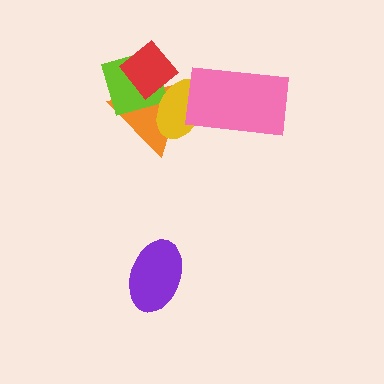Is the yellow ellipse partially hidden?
Yes, it is partially covered by another shape.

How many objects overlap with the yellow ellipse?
4 objects overlap with the yellow ellipse.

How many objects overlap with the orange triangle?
3 objects overlap with the orange triangle.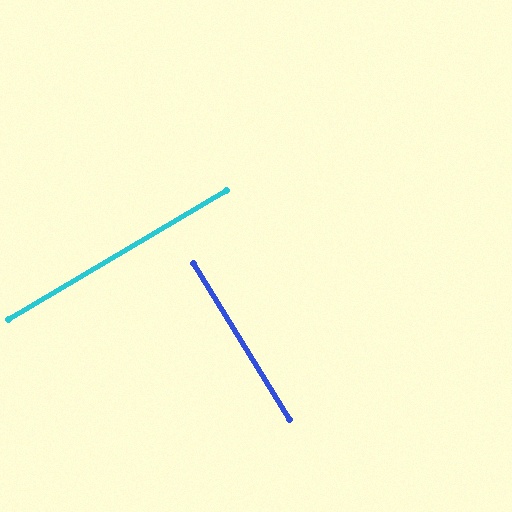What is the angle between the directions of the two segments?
Approximately 89 degrees.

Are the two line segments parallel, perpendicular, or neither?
Perpendicular — they meet at approximately 89°.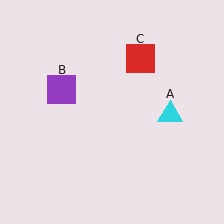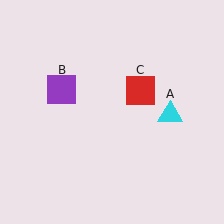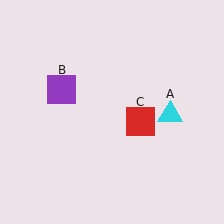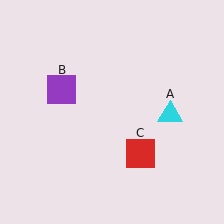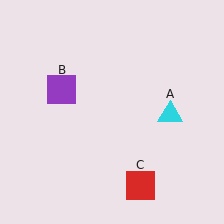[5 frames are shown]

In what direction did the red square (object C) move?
The red square (object C) moved down.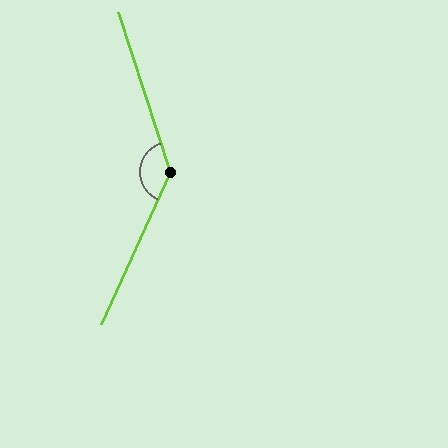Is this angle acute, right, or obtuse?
It is obtuse.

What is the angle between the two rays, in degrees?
Approximately 137 degrees.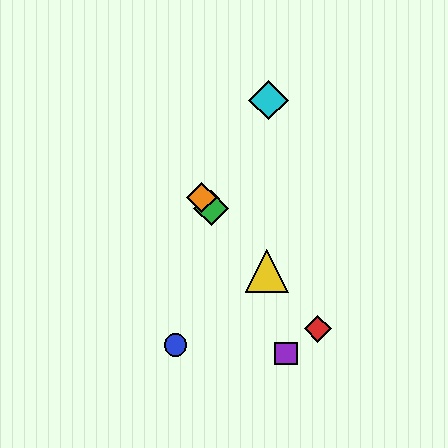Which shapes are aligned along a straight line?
The red diamond, the green diamond, the yellow triangle, the orange diamond are aligned along a straight line.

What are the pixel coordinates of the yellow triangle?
The yellow triangle is at (267, 271).